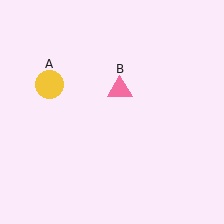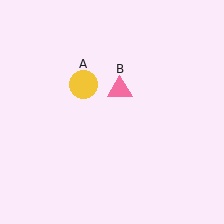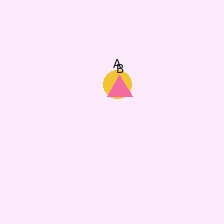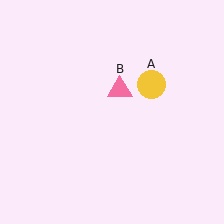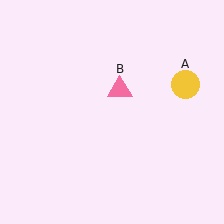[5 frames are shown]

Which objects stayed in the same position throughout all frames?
Pink triangle (object B) remained stationary.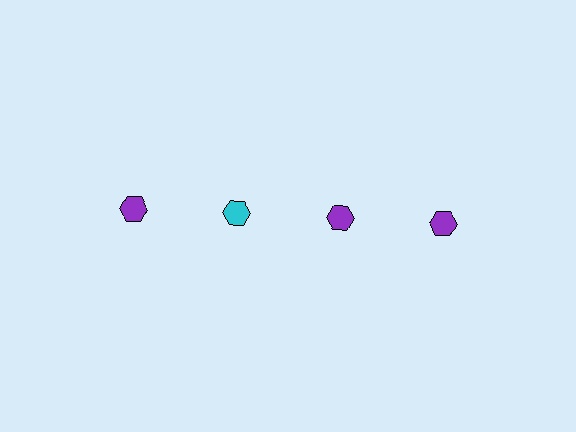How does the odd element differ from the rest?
It has a different color: cyan instead of purple.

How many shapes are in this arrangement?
There are 4 shapes arranged in a grid pattern.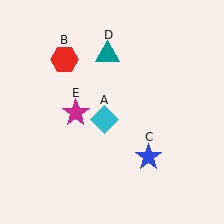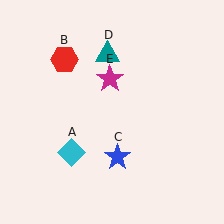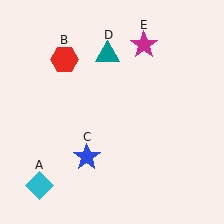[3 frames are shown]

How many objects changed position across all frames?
3 objects changed position: cyan diamond (object A), blue star (object C), magenta star (object E).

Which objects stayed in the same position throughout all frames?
Red hexagon (object B) and teal triangle (object D) remained stationary.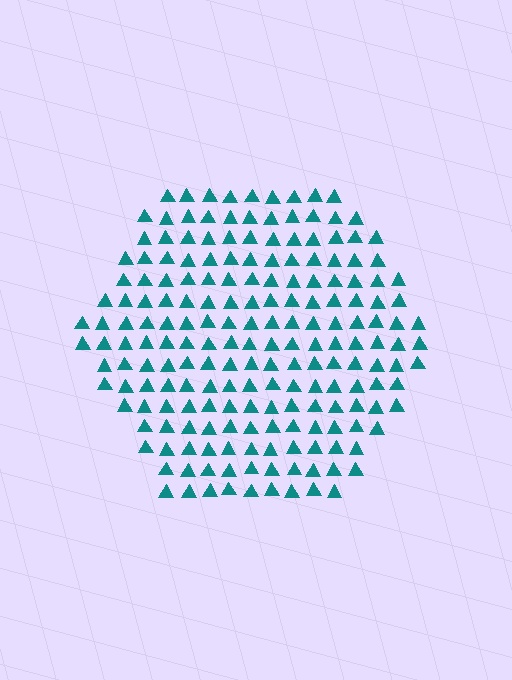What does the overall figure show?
The overall figure shows a hexagon.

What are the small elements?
The small elements are triangles.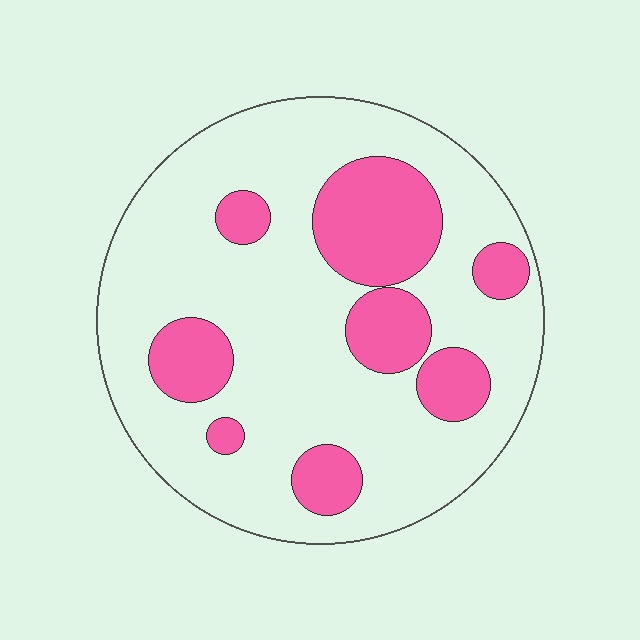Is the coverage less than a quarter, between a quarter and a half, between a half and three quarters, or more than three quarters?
Between a quarter and a half.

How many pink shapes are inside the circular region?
8.